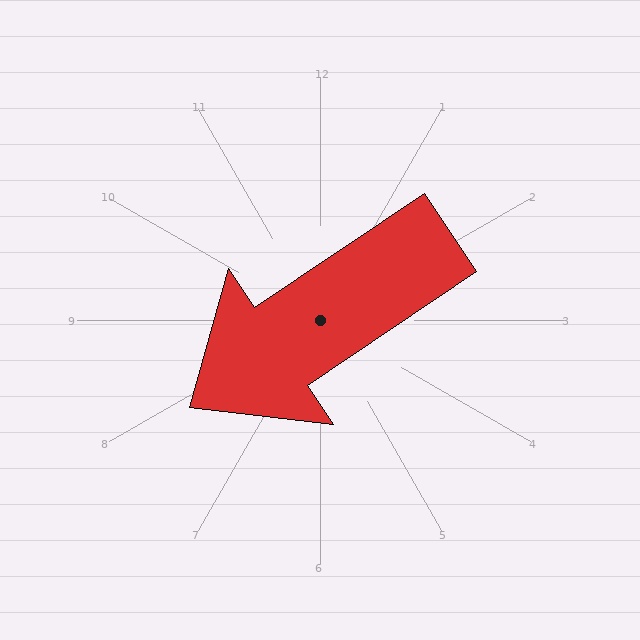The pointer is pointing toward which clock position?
Roughly 8 o'clock.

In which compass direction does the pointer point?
Southwest.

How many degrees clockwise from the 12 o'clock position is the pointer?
Approximately 236 degrees.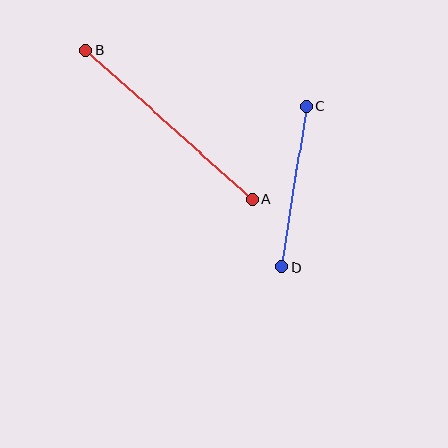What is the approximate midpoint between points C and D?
The midpoint is at approximately (294, 186) pixels.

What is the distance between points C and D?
The distance is approximately 163 pixels.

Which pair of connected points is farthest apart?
Points A and B are farthest apart.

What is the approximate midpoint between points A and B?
The midpoint is at approximately (169, 125) pixels.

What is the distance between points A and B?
The distance is approximately 223 pixels.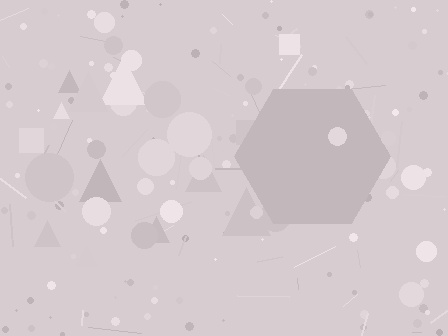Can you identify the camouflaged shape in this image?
The camouflaged shape is a hexagon.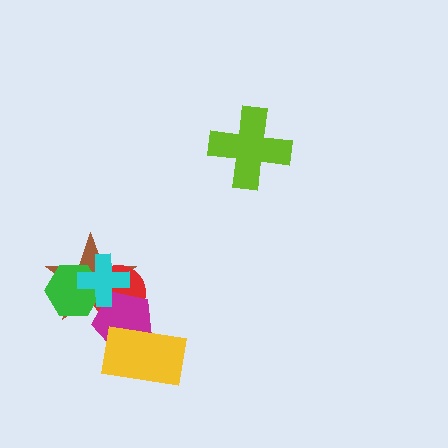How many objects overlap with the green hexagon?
3 objects overlap with the green hexagon.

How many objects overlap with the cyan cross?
4 objects overlap with the cyan cross.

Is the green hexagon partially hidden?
Yes, it is partially covered by another shape.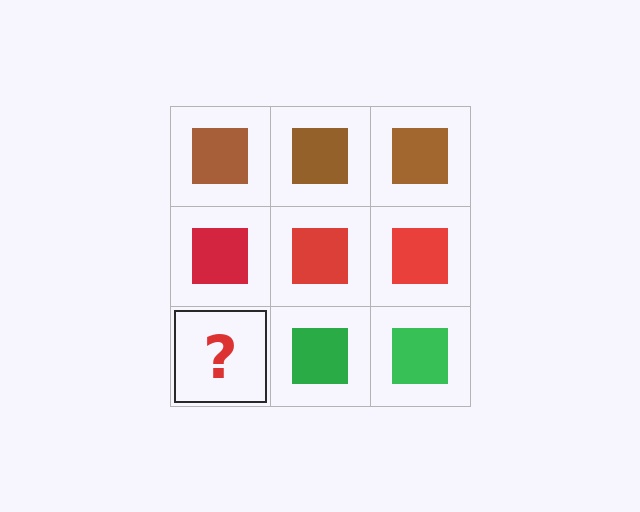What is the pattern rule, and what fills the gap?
The rule is that each row has a consistent color. The gap should be filled with a green square.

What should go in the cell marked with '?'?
The missing cell should contain a green square.